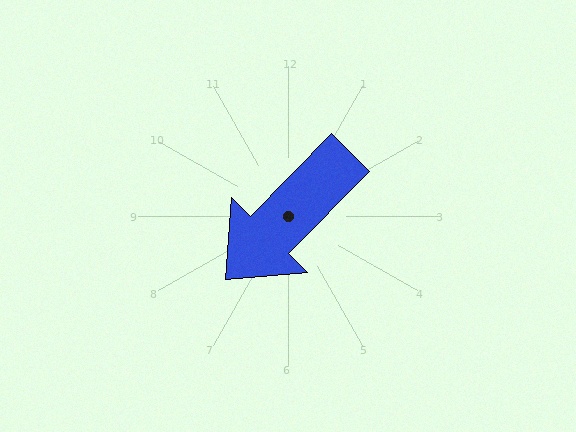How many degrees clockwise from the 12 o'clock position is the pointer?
Approximately 225 degrees.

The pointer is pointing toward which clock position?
Roughly 7 o'clock.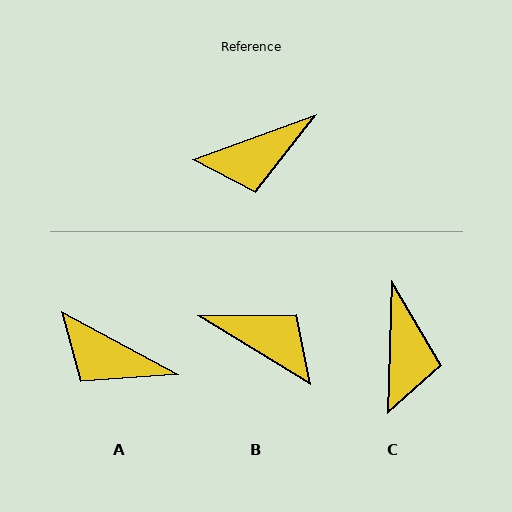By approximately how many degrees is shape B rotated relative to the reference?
Approximately 129 degrees counter-clockwise.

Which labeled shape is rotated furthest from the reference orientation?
B, about 129 degrees away.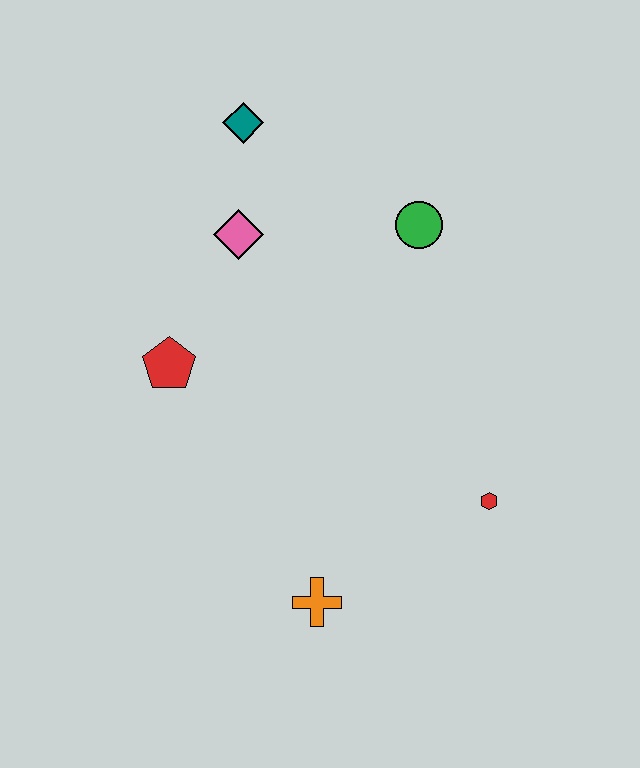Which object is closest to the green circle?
The pink diamond is closest to the green circle.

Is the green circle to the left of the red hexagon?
Yes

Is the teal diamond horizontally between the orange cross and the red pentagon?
Yes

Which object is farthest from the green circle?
The orange cross is farthest from the green circle.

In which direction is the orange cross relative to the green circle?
The orange cross is below the green circle.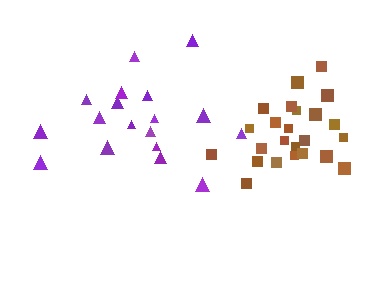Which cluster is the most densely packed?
Brown.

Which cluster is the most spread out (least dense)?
Purple.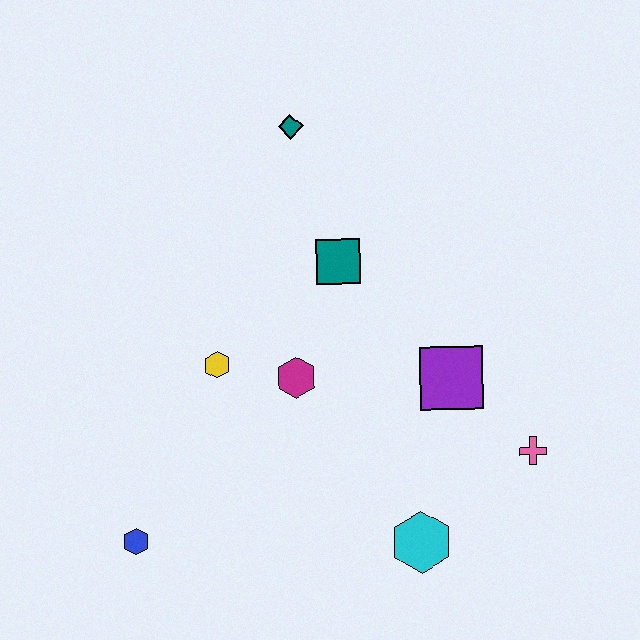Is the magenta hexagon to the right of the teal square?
No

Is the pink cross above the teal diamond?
No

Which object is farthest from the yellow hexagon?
The pink cross is farthest from the yellow hexagon.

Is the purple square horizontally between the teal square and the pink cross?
Yes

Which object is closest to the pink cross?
The purple square is closest to the pink cross.